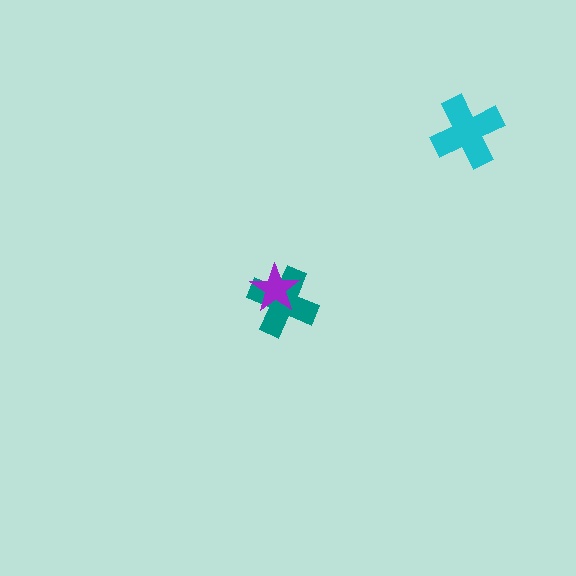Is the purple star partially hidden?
No, no other shape covers it.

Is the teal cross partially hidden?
Yes, it is partially covered by another shape.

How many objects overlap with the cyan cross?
0 objects overlap with the cyan cross.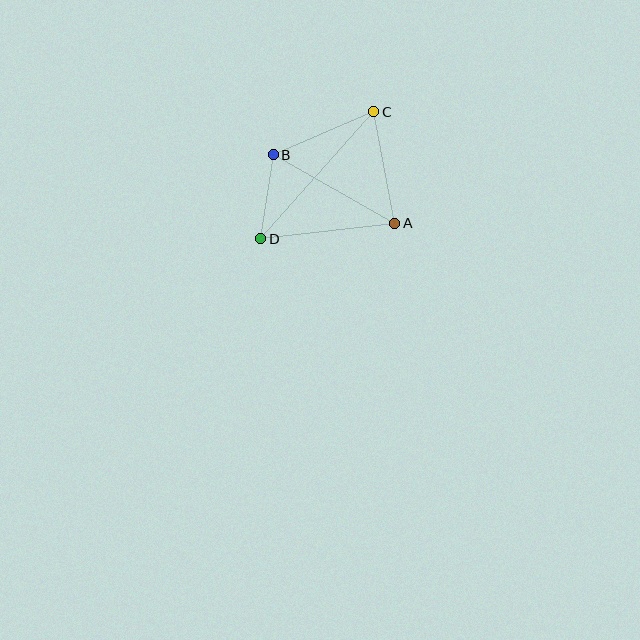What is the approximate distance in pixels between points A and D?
The distance between A and D is approximately 135 pixels.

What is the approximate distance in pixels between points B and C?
The distance between B and C is approximately 109 pixels.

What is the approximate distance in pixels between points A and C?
The distance between A and C is approximately 113 pixels.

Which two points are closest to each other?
Points B and D are closest to each other.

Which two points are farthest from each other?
Points C and D are farthest from each other.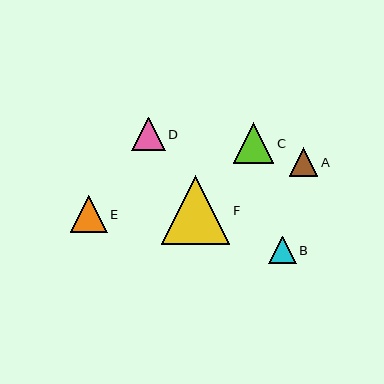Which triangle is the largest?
Triangle F is the largest with a size of approximately 68 pixels.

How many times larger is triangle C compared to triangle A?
Triangle C is approximately 1.4 times the size of triangle A.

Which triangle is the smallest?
Triangle B is the smallest with a size of approximately 27 pixels.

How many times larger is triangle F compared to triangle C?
Triangle F is approximately 1.7 times the size of triangle C.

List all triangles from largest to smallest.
From largest to smallest: F, C, E, D, A, B.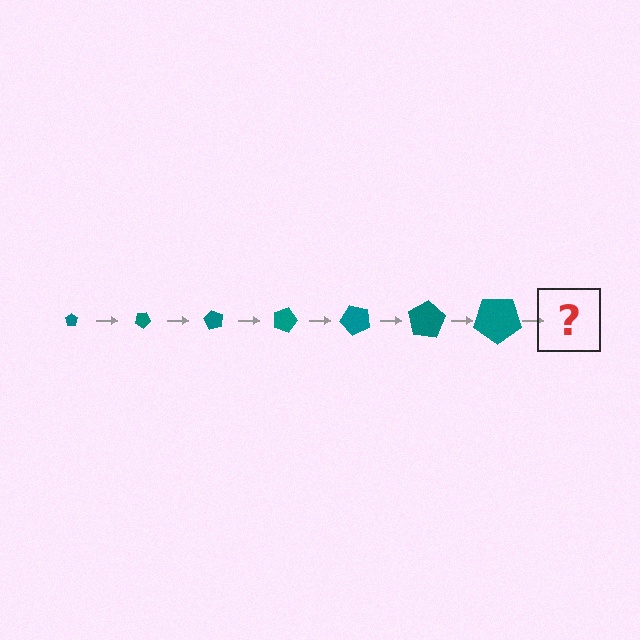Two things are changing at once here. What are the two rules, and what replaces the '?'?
The two rules are that the pentagon grows larger each step and it rotates 30 degrees each step. The '?' should be a pentagon, larger than the previous one and rotated 210 degrees from the start.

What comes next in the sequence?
The next element should be a pentagon, larger than the previous one and rotated 210 degrees from the start.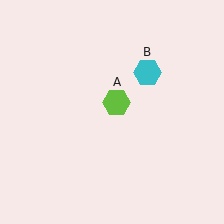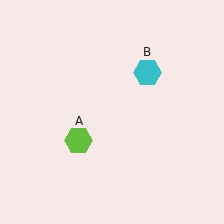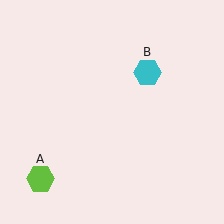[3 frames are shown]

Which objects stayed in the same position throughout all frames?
Cyan hexagon (object B) remained stationary.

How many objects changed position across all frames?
1 object changed position: lime hexagon (object A).